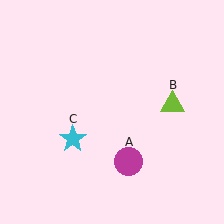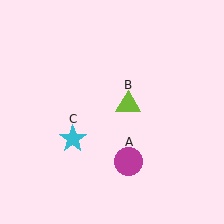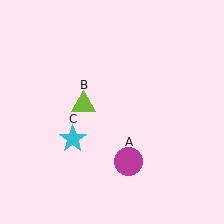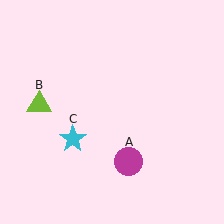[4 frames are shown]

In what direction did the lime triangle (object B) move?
The lime triangle (object B) moved left.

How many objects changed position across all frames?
1 object changed position: lime triangle (object B).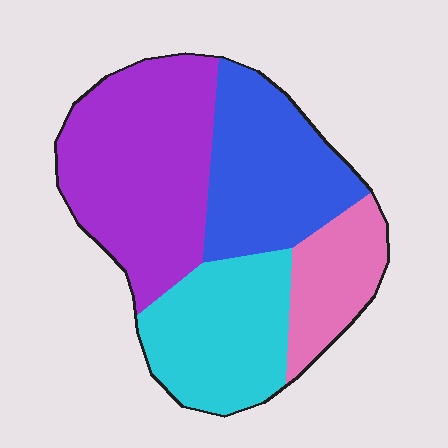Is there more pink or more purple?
Purple.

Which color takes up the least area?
Pink, at roughly 15%.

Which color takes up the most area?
Purple, at roughly 35%.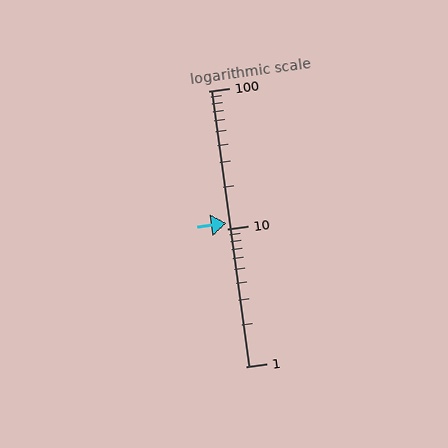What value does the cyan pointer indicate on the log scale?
The pointer indicates approximately 11.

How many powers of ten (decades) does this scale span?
The scale spans 2 decades, from 1 to 100.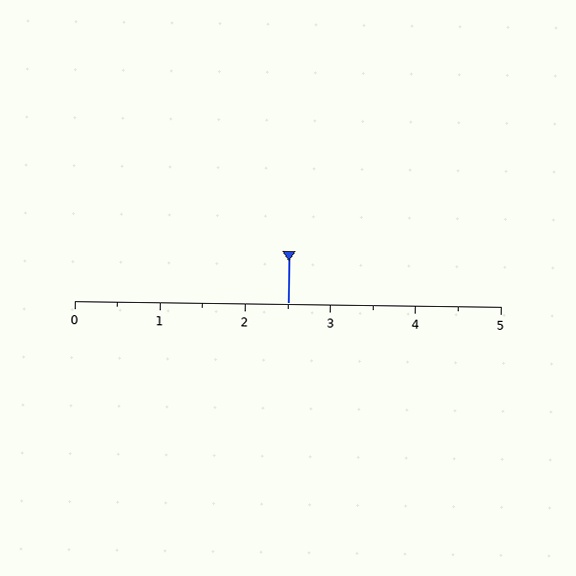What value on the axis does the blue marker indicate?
The marker indicates approximately 2.5.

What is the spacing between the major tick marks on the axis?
The major ticks are spaced 1 apart.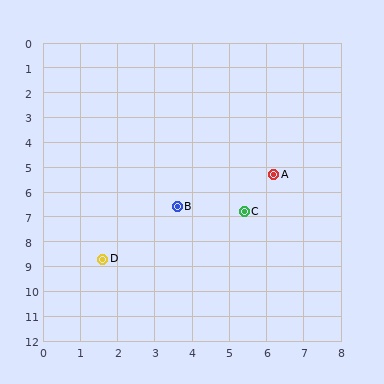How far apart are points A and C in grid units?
Points A and C are about 1.7 grid units apart.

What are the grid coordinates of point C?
Point C is at approximately (5.4, 6.8).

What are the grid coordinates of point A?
Point A is at approximately (6.2, 5.3).